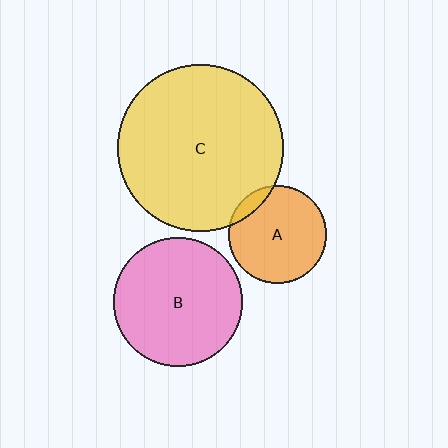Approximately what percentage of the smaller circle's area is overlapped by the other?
Approximately 10%.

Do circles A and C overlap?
Yes.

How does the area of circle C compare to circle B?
Approximately 1.7 times.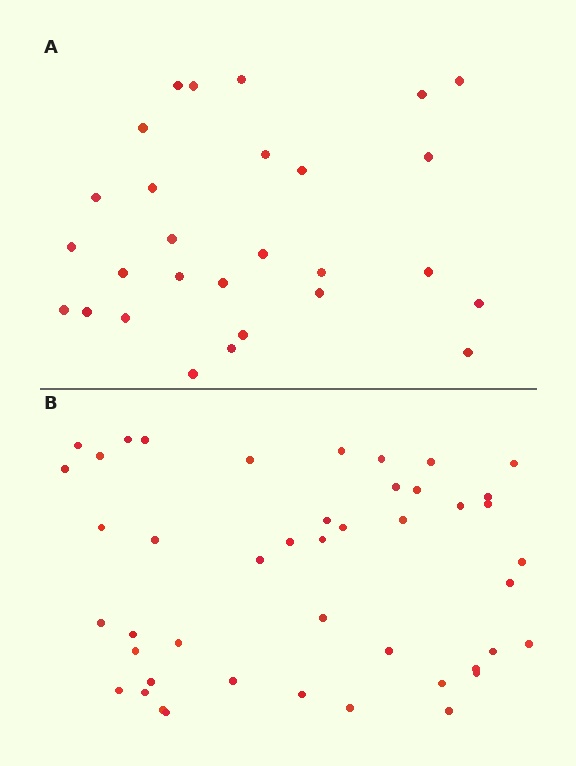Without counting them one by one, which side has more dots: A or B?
Region B (the bottom region) has more dots.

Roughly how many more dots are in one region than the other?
Region B has approximately 15 more dots than region A.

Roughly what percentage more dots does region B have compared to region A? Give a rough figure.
About 60% more.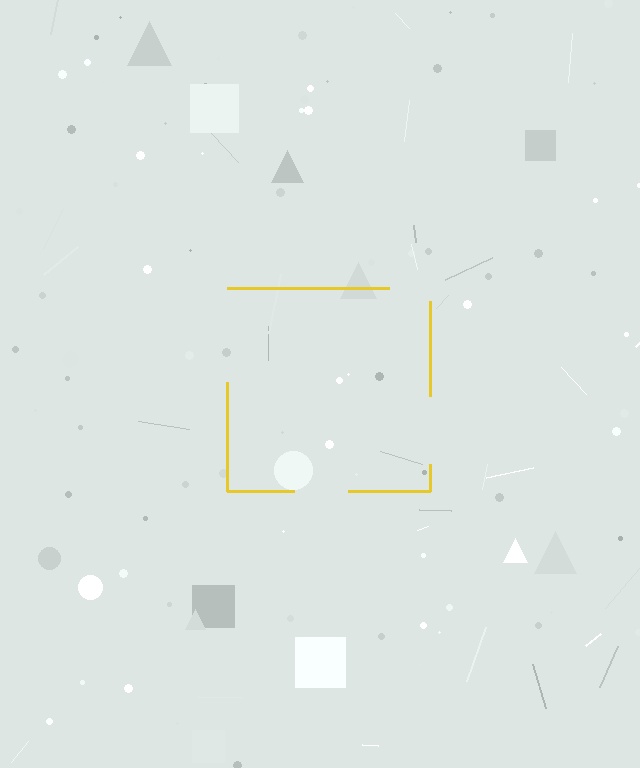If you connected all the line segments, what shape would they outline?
They would outline a square.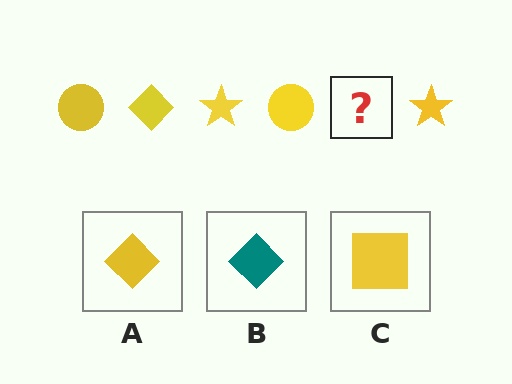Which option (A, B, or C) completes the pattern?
A.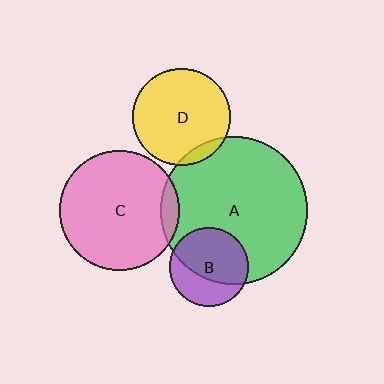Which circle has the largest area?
Circle A (green).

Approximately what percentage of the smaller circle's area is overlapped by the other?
Approximately 10%.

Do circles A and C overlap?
Yes.